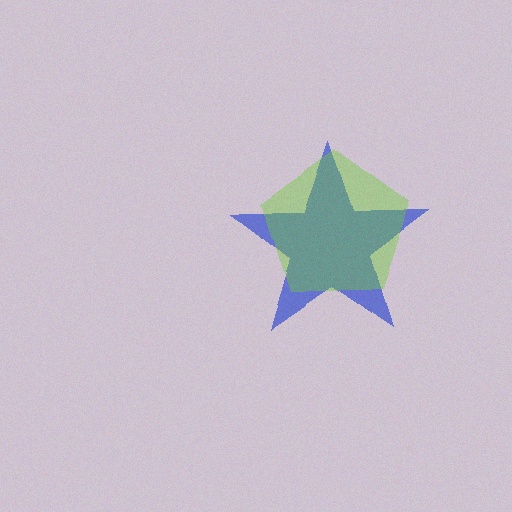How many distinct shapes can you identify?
There are 2 distinct shapes: a blue star, a lime pentagon.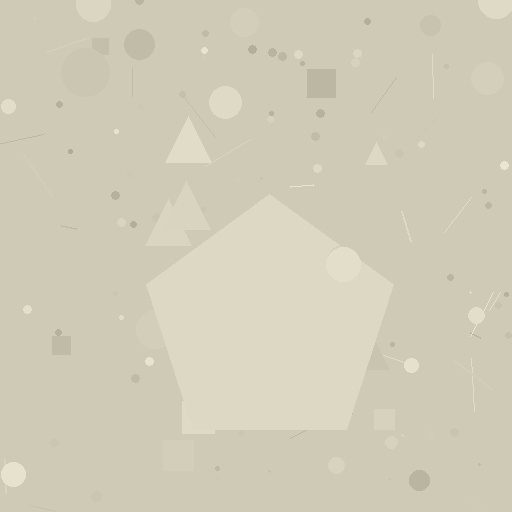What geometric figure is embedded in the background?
A pentagon is embedded in the background.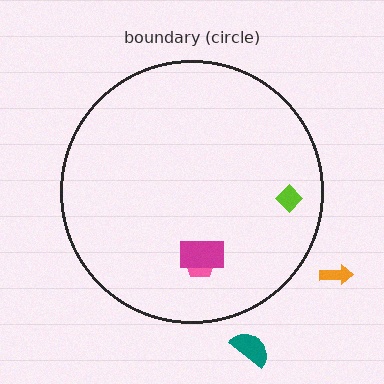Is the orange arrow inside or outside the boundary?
Outside.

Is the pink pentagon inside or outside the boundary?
Inside.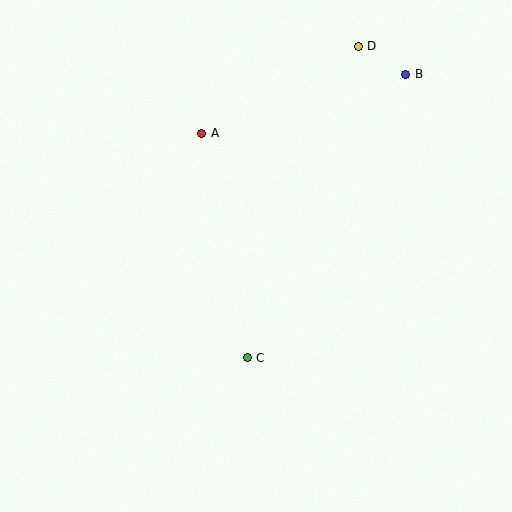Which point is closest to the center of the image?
Point C at (247, 358) is closest to the center.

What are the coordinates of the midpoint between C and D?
The midpoint between C and D is at (303, 202).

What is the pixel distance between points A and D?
The distance between A and D is 179 pixels.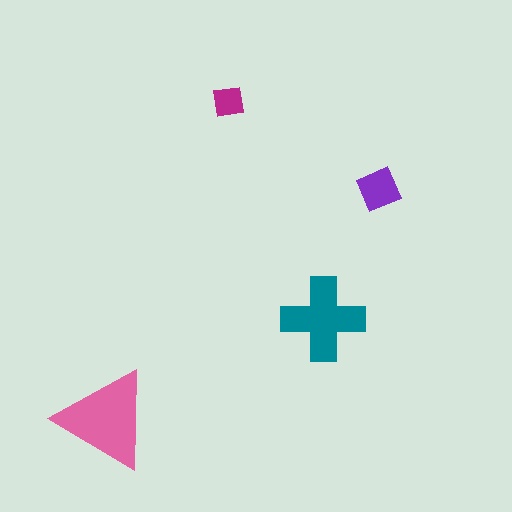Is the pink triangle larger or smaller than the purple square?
Larger.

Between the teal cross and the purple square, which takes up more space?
The teal cross.